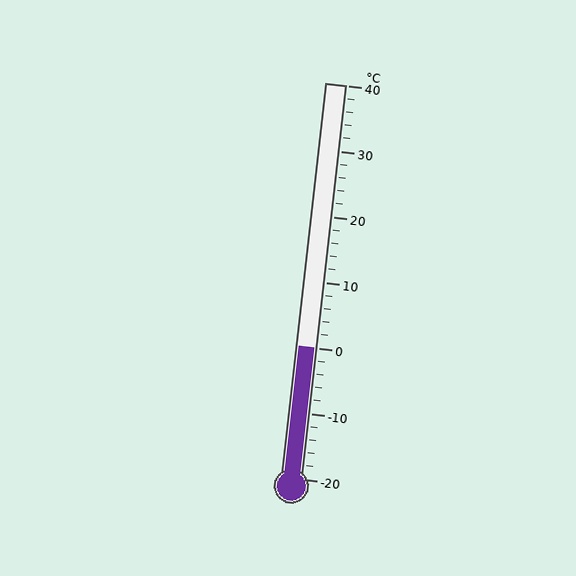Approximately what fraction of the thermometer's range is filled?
The thermometer is filled to approximately 35% of its range.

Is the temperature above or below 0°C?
The temperature is at 0°C.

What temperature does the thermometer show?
The thermometer shows approximately 0°C.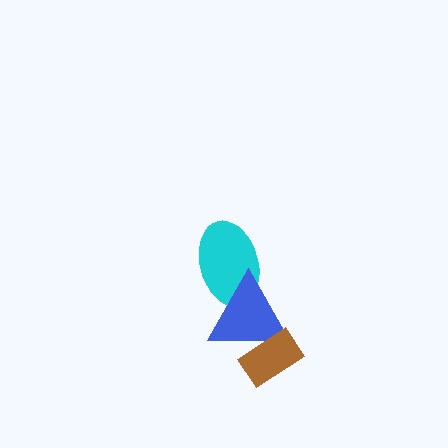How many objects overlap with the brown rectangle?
1 object overlaps with the brown rectangle.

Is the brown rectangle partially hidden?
No, no other shape covers it.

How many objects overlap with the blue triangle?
2 objects overlap with the blue triangle.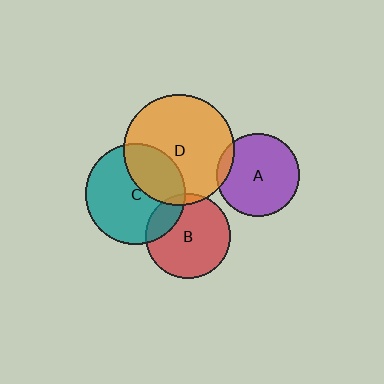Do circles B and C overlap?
Yes.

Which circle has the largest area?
Circle D (orange).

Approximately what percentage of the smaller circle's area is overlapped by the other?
Approximately 20%.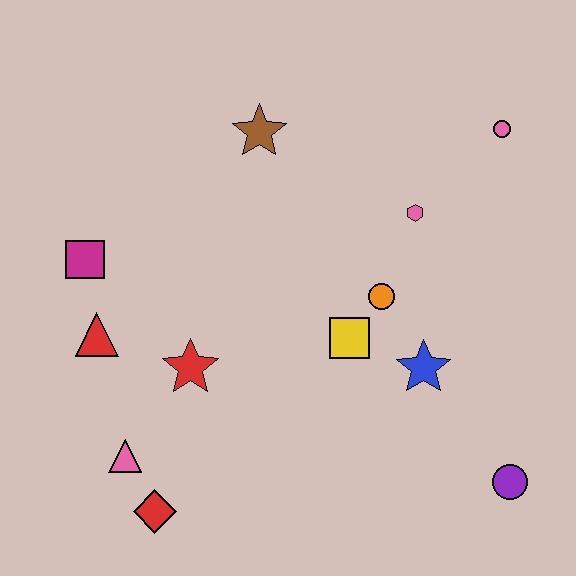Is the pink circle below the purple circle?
No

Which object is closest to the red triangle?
The magenta square is closest to the red triangle.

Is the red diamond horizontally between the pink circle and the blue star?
No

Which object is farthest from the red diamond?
The pink circle is farthest from the red diamond.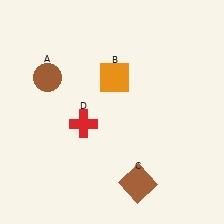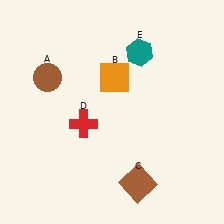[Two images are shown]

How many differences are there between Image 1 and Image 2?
There is 1 difference between the two images.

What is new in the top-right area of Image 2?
A teal hexagon (E) was added in the top-right area of Image 2.